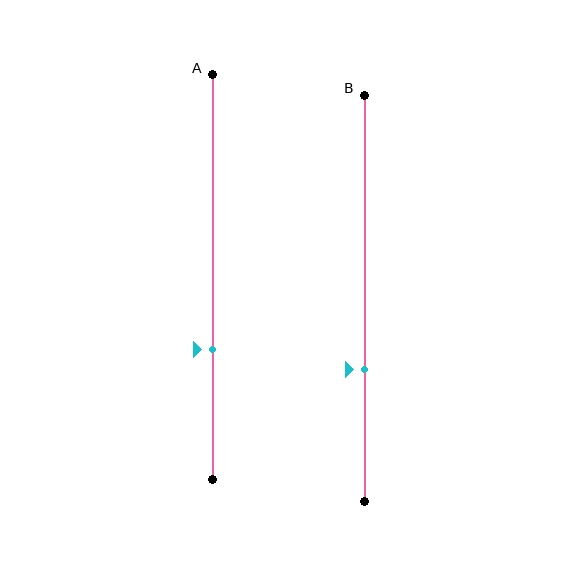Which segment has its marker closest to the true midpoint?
Segment B has its marker closest to the true midpoint.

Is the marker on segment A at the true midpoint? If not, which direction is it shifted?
No, the marker on segment A is shifted downward by about 18% of the segment length.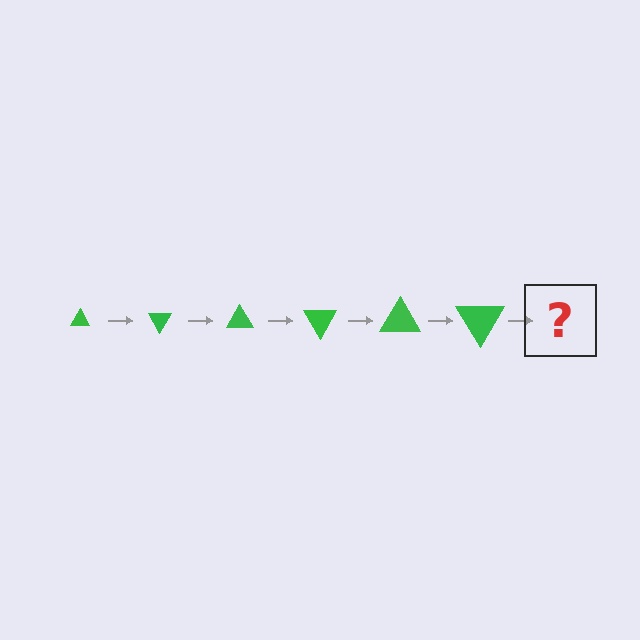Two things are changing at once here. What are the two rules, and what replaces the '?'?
The two rules are that the triangle grows larger each step and it rotates 60 degrees each step. The '?' should be a triangle, larger than the previous one and rotated 360 degrees from the start.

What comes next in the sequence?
The next element should be a triangle, larger than the previous one and rotated 360 degrees from the start.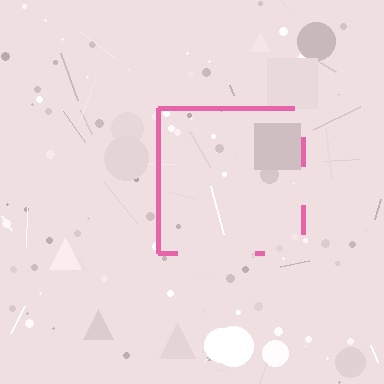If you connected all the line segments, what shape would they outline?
They would outline a square.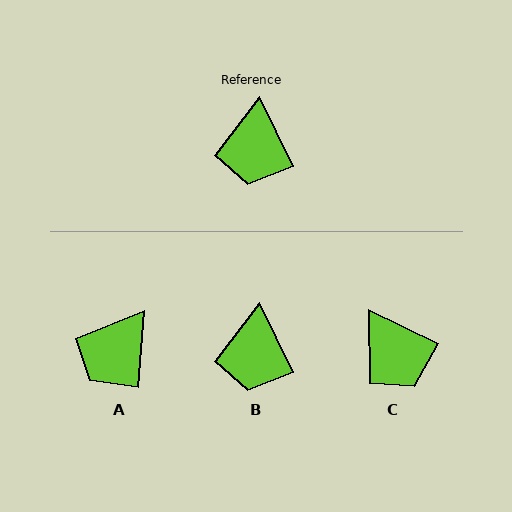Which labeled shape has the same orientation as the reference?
B.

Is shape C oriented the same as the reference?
No, it is off by about 38 degrees.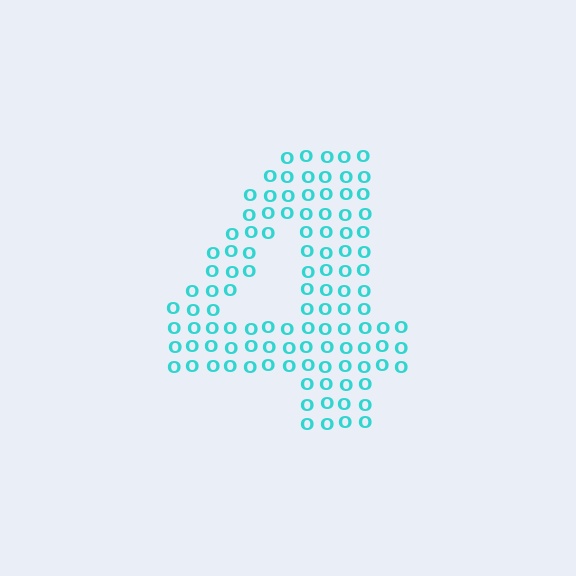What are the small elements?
The small elements are letter O's.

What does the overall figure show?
The overall figure shows the digit 4.